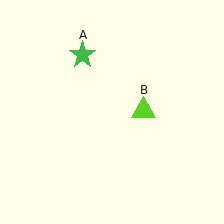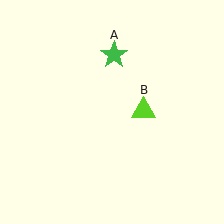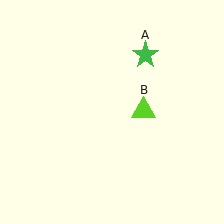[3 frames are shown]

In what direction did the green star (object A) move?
The green star (object A) moved right.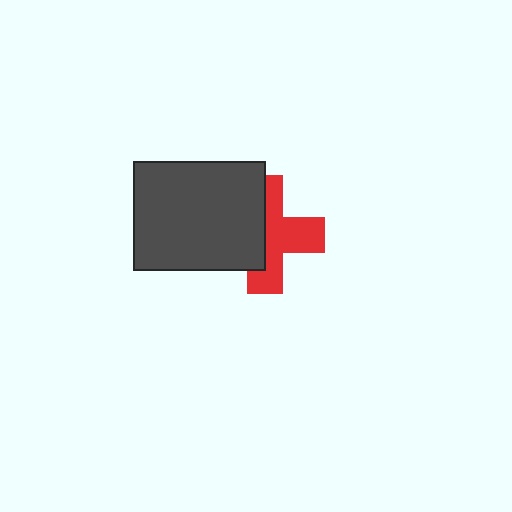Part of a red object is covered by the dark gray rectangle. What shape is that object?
It is a cross.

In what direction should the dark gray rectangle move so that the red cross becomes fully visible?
The dark gray rectangle should move left. That is the shortest direction to clear the overlap and leave the red cross fully visible.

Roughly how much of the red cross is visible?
About half of it is visible (roughly 55%).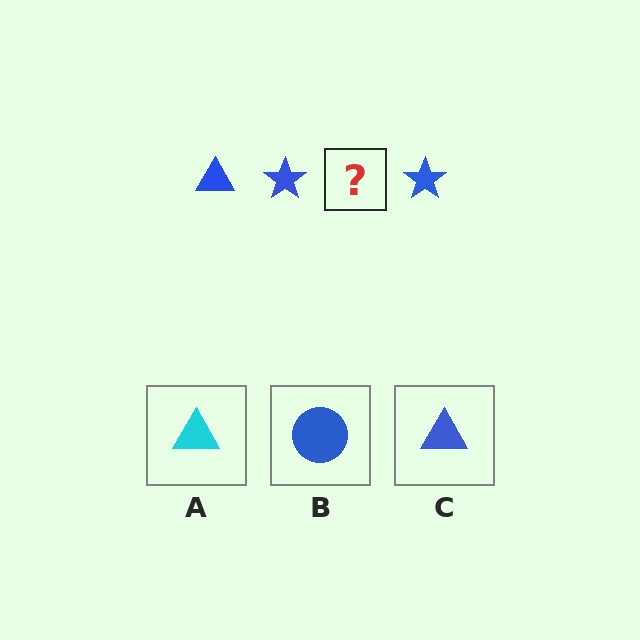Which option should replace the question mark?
Option C.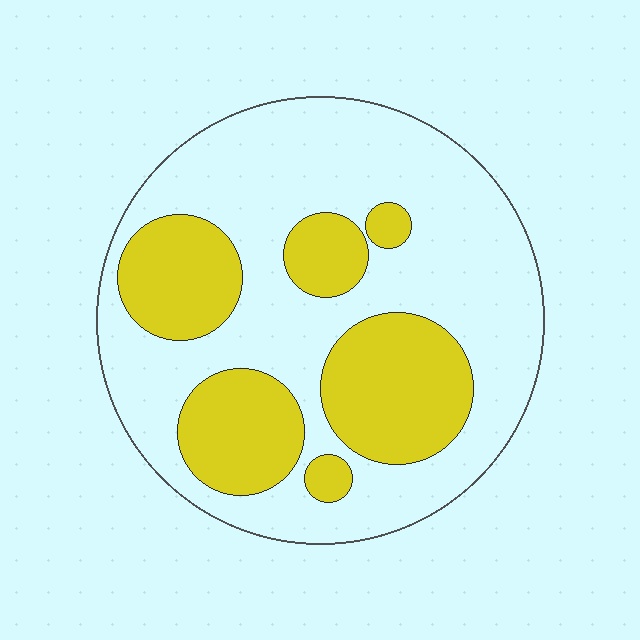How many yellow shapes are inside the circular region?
6.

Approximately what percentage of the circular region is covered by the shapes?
Approximately 35%.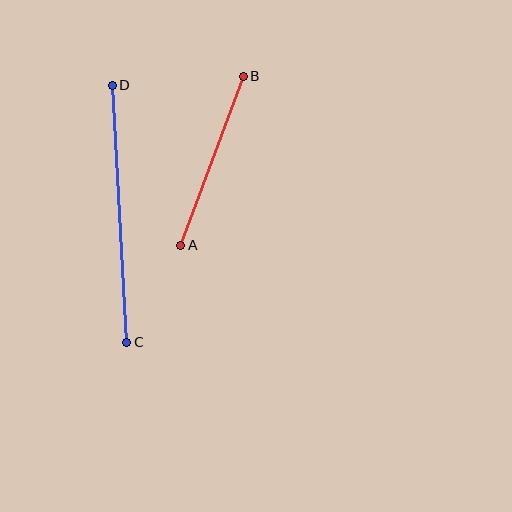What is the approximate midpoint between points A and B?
The midpoint is at approximately (212, 161) pixels.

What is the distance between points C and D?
The distance is approximately 258 pixels.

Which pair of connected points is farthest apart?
Points C and D are farthest apart.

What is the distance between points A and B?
The distance is approximately 181 pixels.